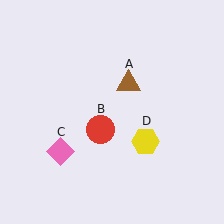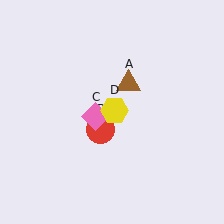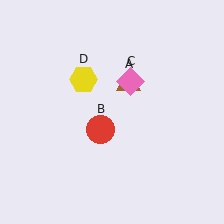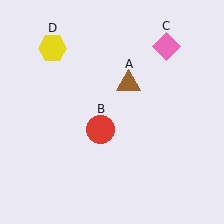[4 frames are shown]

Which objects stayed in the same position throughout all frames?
Brown triangle (object A) and red circle (object B) remained stationary.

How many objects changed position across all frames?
2 objects changed position: pink diamond (object C), yellow hexagon (object D).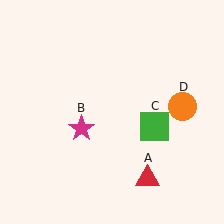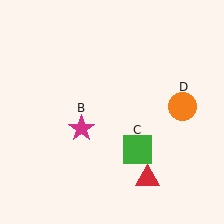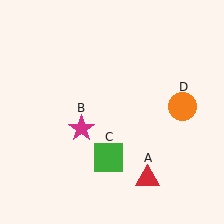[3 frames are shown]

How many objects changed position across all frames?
1 object changed position: green square (object C).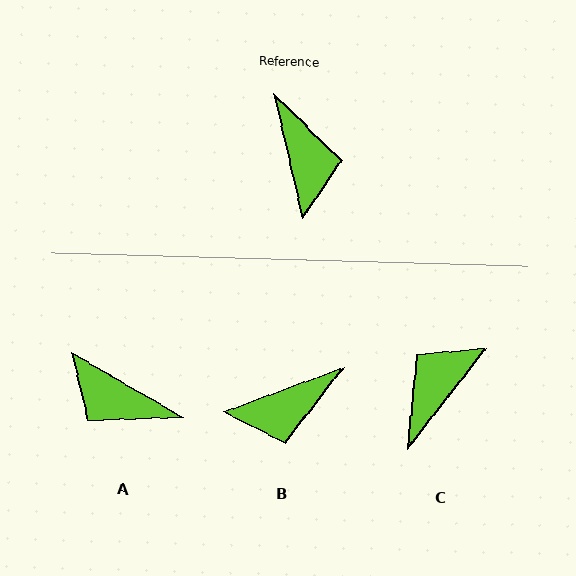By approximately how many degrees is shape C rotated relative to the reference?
Approximately 130 degrees counter-clockwise.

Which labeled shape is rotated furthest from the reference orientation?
A, about 133 degrees away.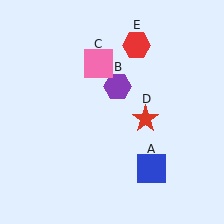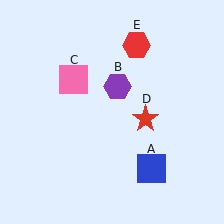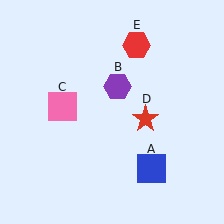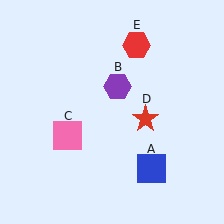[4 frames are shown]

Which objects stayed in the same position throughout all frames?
Blue square (object A) and purple hexagon (object B) and red star (object D) and red hexagon (object E) remained stationary.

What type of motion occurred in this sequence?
The pink square (object C) rotated counterclockwise around the center of the scene.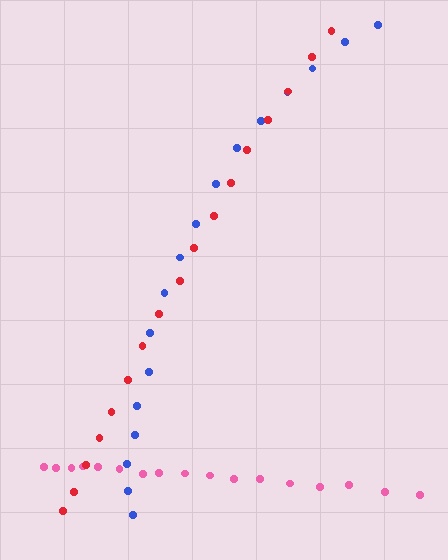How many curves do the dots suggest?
There are 3 distinct paths.